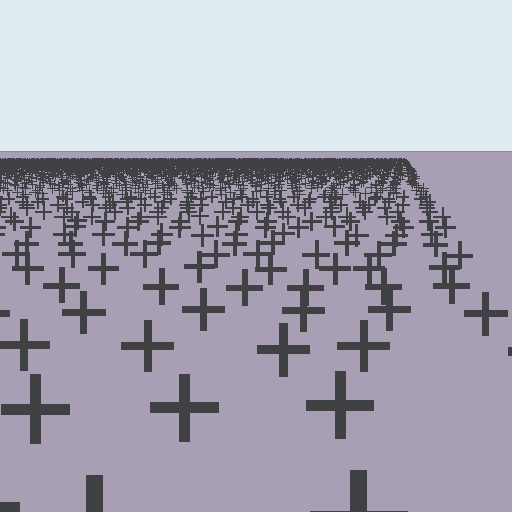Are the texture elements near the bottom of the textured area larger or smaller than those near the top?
Larger. Near the bottom, elements are closer to the viewer and appear at a bigger on-screen size.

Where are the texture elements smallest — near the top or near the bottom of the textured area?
Near the top.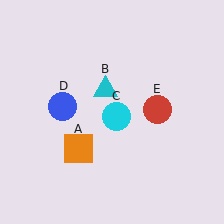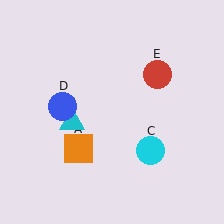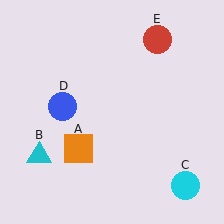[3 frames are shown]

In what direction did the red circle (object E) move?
The red circle (object E) moved up.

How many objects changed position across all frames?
3 objects changed position: cyan triangle (object B), cyan circle (object C), red circle (object E).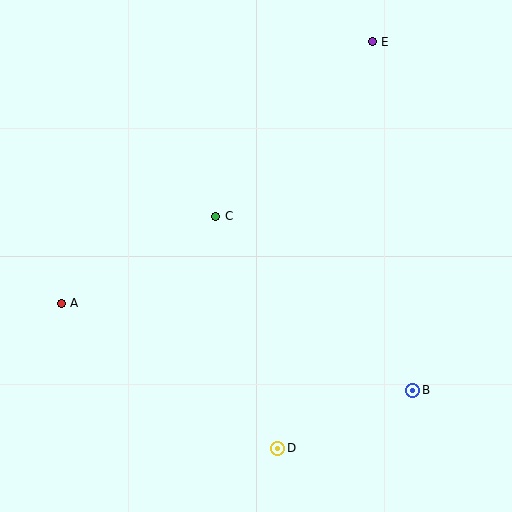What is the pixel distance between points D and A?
The distance between D and A is 261 pixels.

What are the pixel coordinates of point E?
Point E is at (372, 42).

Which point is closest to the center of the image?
Point C at (216, 216) is closest to the center.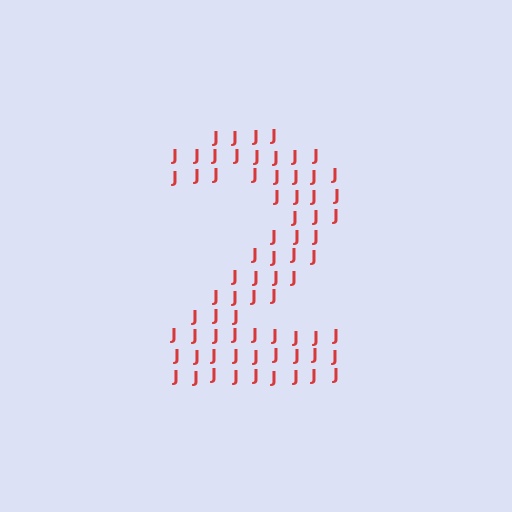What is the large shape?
The large shape is the digit 2.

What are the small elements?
The small elements are letter J's.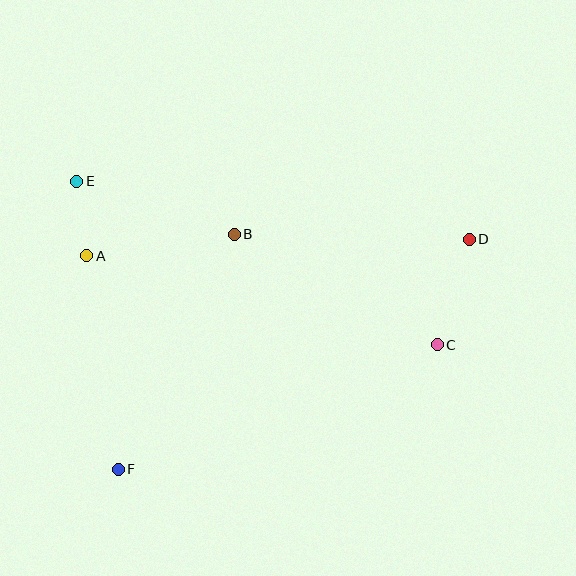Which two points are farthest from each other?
Points D and F are farthest from each other.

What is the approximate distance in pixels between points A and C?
The distance between A and C is approximately 361 pixels.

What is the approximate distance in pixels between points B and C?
The distance between B and C is approximately 231 pixels.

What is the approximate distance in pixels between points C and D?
The distance between C and D is approximately 110 pixels.